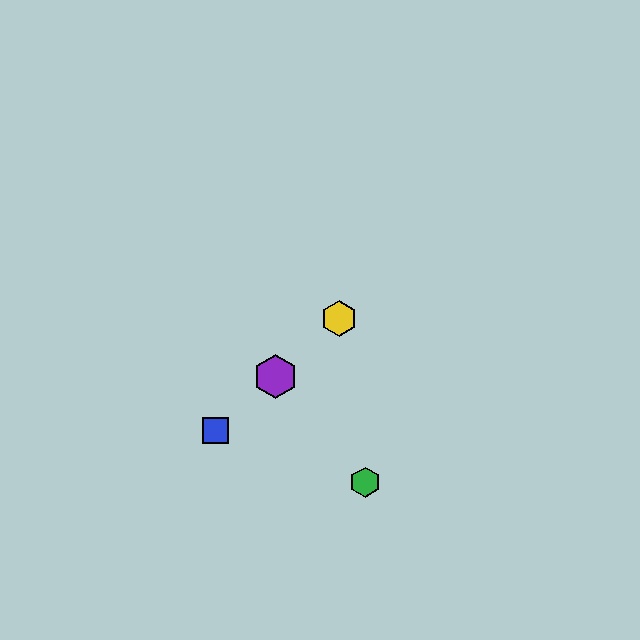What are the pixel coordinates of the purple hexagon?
The purple hexagon is at (275, 377).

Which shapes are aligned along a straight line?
The red hexagon, the blue square, the yellow hexagon, the purple hexagon are aligned along a straight line.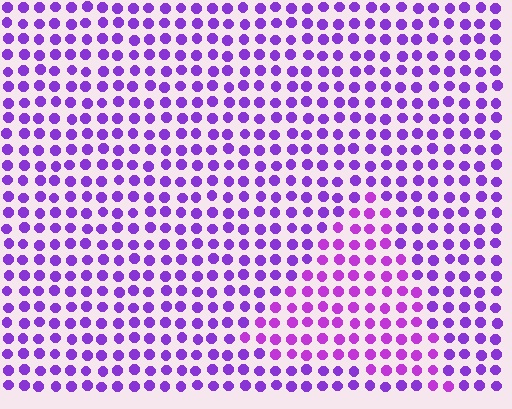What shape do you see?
I see a triangle.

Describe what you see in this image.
The image is filled with small purple elements in a uniform arrangement. A triangle-shaped region is visible where the elements are tinted to a slightly different hue, forming a subtle color boundary.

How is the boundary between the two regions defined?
The boundary is defined purely by a slight shift in hue (about 21 degrees). Spacing, size, and orientation are identical on both sides.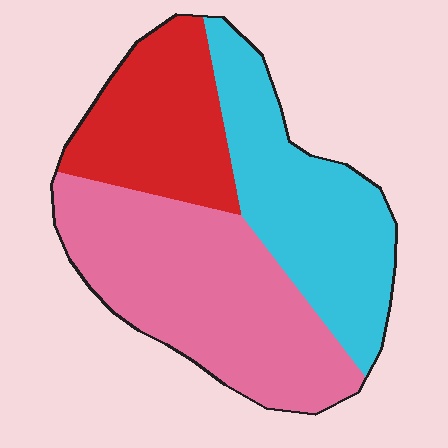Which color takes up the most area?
Pink, at roughly 45%.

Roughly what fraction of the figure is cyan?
Cyan covers around 30% of the figure.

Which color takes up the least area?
Red, at roughly 25%.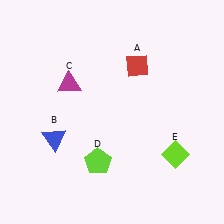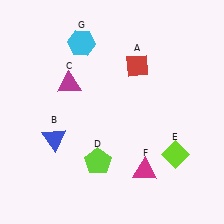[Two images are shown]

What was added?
A magenta triangle (F), a cyan hexagon (G) were added in Image 2.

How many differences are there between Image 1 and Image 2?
There are 2 differences between the two images.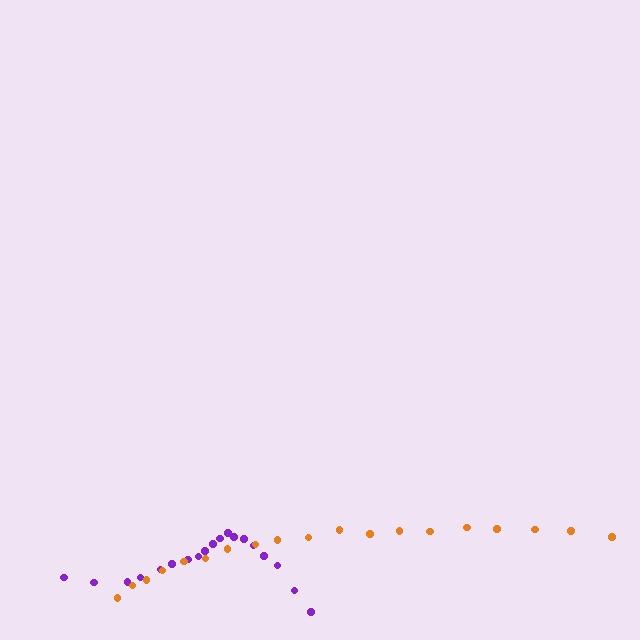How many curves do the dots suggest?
There are 2 distinct paths.